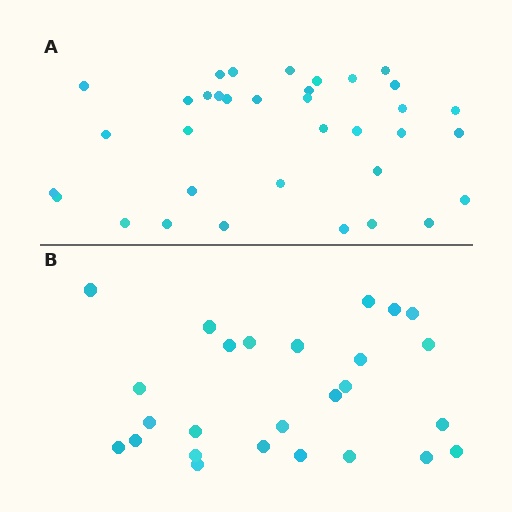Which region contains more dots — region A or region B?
Region A (the top region) has more dots.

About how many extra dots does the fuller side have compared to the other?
Region A has roughly 8 or so more dots than region B.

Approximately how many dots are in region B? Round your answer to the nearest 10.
About 30 dots. (The exact count is 26, which rounds to 30.)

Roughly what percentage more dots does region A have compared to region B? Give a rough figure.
About 35% more.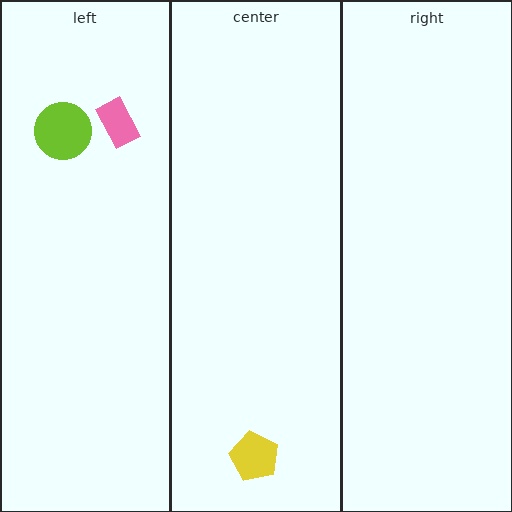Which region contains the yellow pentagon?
The center region.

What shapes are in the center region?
The yellow pentagon.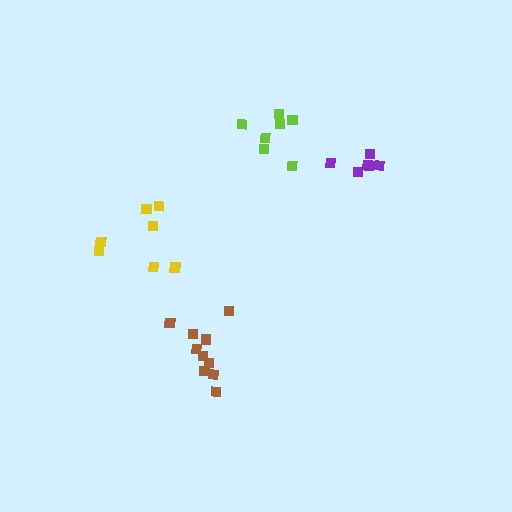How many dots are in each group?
Group 1: 7 dots, Group 2: 10 dots, Group 3: 7 dots, Group 4: 6 dots (30 total).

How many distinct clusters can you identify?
There are 4 distinct clusters.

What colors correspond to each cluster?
The clusters are colored: lime, brown, yellow, purple.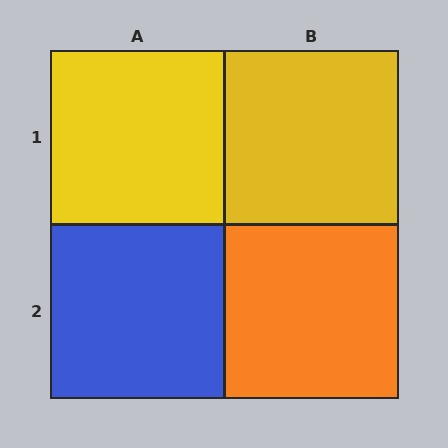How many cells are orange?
1 cell is orange.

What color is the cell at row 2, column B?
Orange.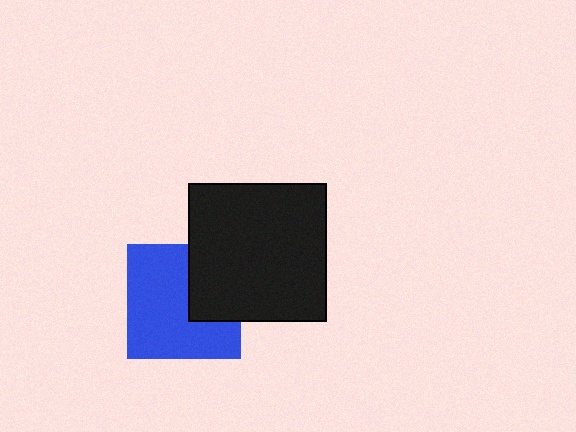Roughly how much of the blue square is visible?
Most of it is visible (roughly 68%).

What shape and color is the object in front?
The object in front is a black square.